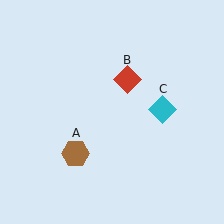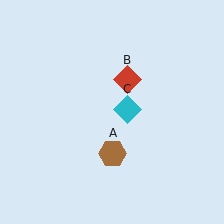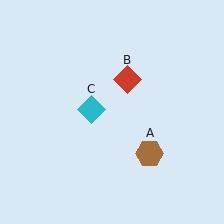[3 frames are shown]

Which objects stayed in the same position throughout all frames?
Red diamond (object B) remained stationary.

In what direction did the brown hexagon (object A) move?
The brown hexagon (object A) moved right.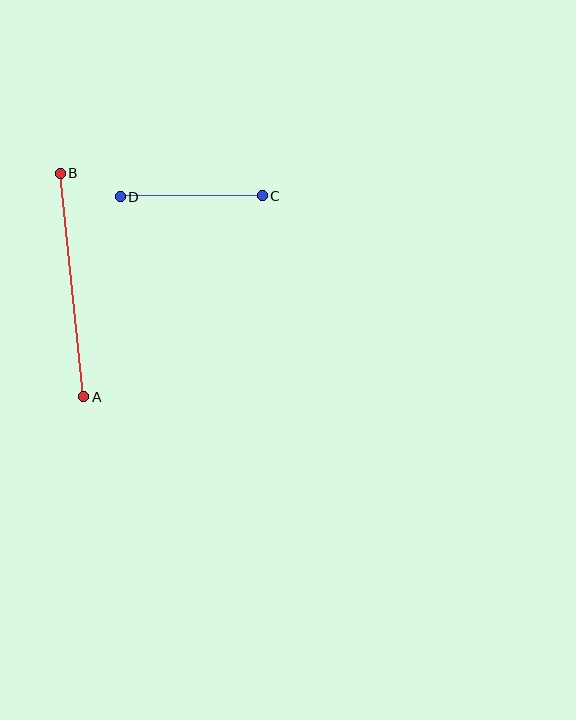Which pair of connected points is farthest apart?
Points A and B are farthest apart.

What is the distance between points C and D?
The distance is approximately 142 pixels.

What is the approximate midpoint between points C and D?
The midpoint is at approximately (191, 196) pixels.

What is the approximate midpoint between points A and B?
The midpoint is at approximately (72, 285) pixels.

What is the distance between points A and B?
The distance is approximately 225 pixels.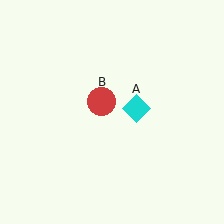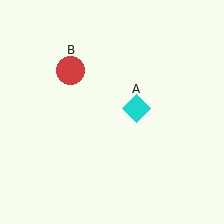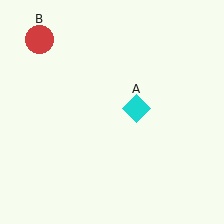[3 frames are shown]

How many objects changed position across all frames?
1 object changed position: red circle (object B).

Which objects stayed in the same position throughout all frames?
Cyan diamond (object A) remained stationary.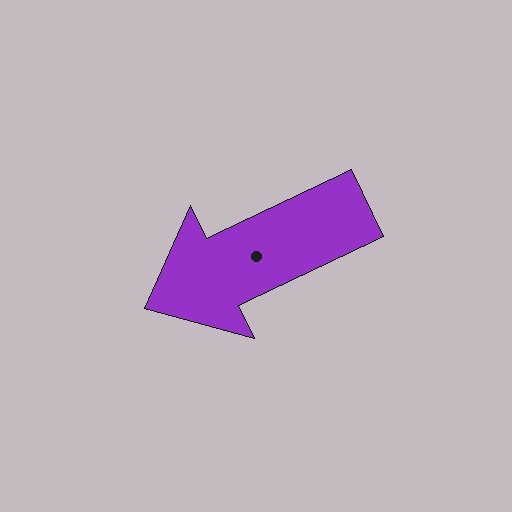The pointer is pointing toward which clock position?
Roughly 8 o'clock.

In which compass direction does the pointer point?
Southwest.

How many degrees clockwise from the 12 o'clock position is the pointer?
Approximately 245 degrees.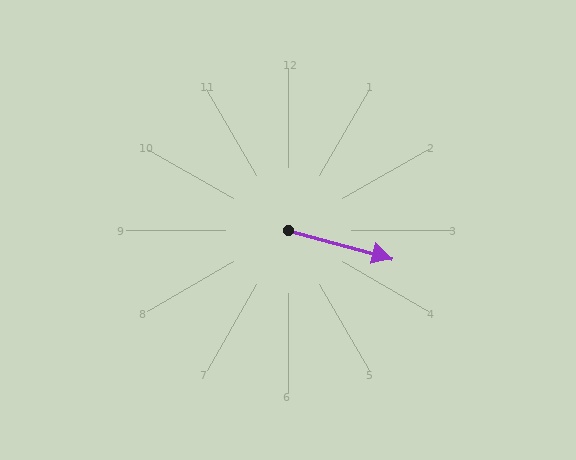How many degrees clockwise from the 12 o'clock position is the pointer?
Approximately 105 degrees.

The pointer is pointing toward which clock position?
Roughly 4 o'clock.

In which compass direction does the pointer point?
East.